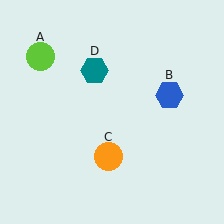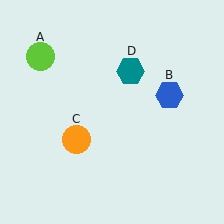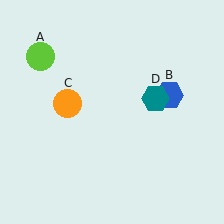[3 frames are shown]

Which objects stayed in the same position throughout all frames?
Lime circle (object A) and blue hexagon (object B) remained stationary.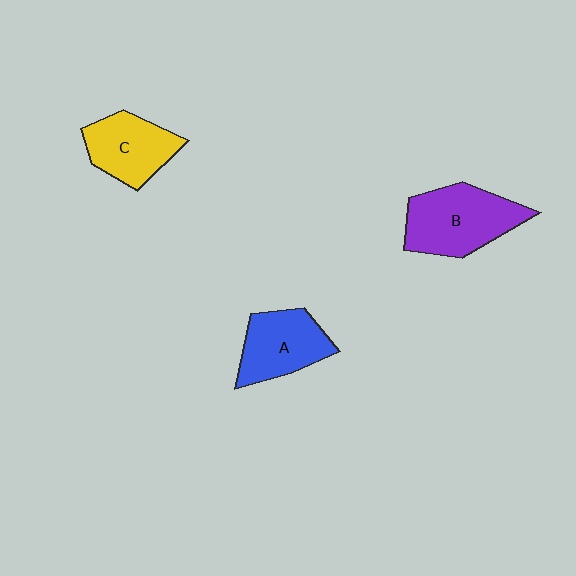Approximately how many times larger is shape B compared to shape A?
Approximately 1.3 times.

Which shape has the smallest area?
Shape C (yellow).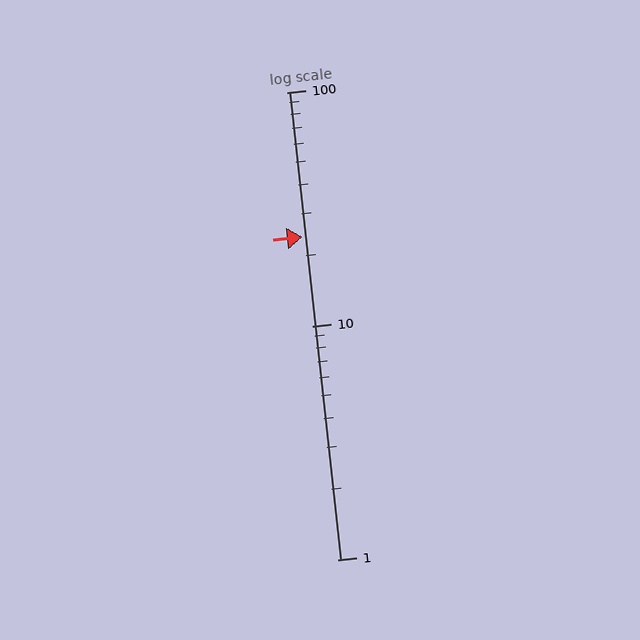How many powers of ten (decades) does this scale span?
The scale spans 2 decades, from 1 to 100.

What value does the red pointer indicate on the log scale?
The pointer indicates approximately 24.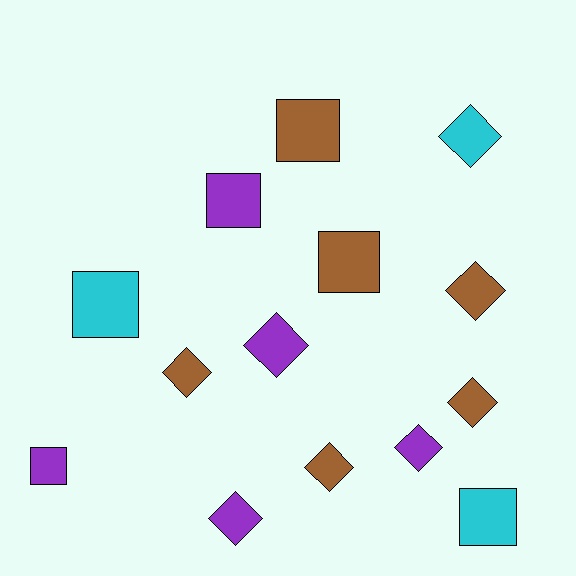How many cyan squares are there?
There are 2 cyan squares.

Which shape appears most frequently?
Diamond, with 8 objects.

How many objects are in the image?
There are 14 objects.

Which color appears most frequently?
Brown, with 6 objects.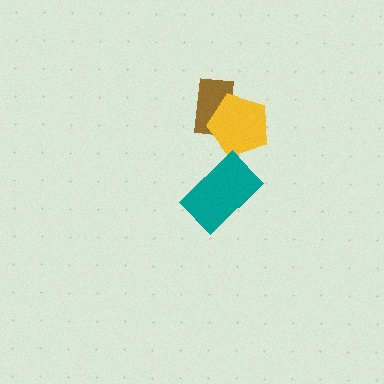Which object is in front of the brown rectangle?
The yellow pentagon is in front of the brown rectangle.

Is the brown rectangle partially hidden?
Yes, it is partially covered by another shape.